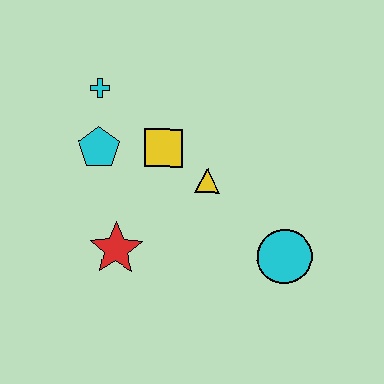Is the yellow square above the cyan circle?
Yes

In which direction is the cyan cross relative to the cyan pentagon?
The cyan cross is above the cyan pentagon.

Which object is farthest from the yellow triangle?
The cyan cross is farthest from the yellow triangle.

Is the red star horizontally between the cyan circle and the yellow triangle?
No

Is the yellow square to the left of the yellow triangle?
Yes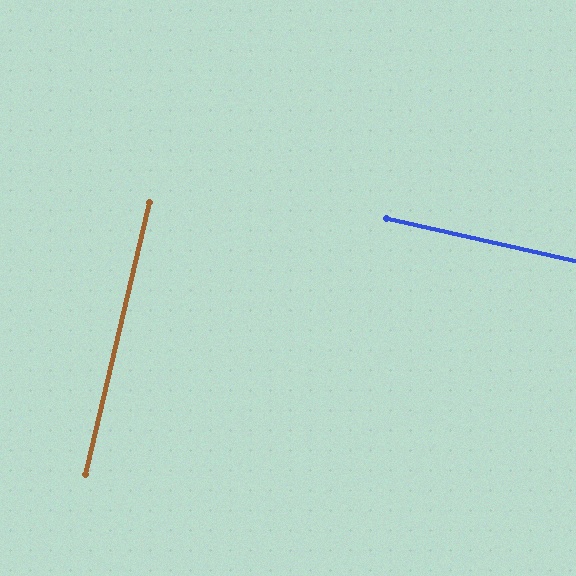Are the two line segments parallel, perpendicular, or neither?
Perpendicular — they meet at approximately 89°.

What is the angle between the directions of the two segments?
Approximately 89 degrees.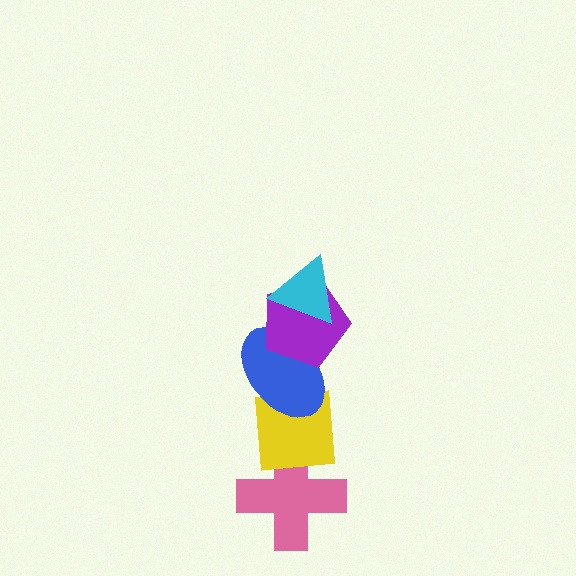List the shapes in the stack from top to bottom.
From top to bottom: the cyan triangle, the purple pentagon, the blue ellipse, the yellow square, the pink cross.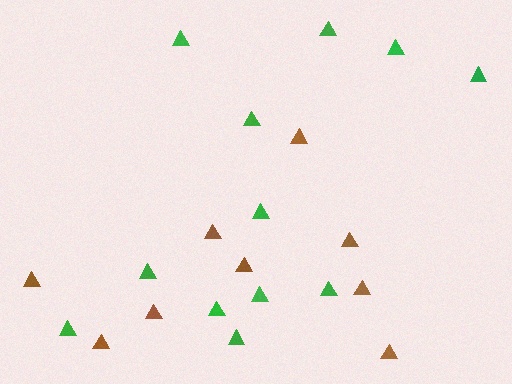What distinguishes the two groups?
There are 2 groups: one group of green triangles (12) and one group of brown triangles (9).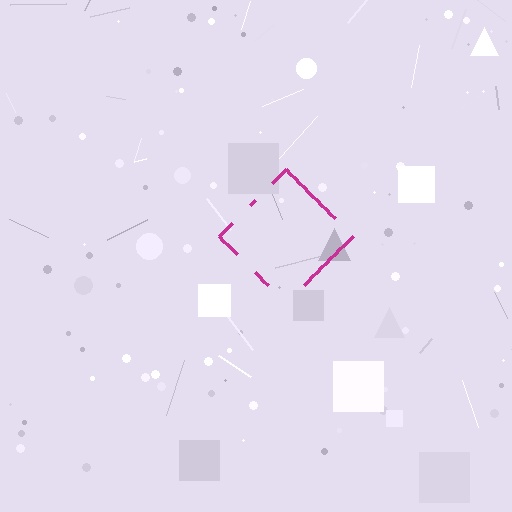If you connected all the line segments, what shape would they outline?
They would outline a diamond.